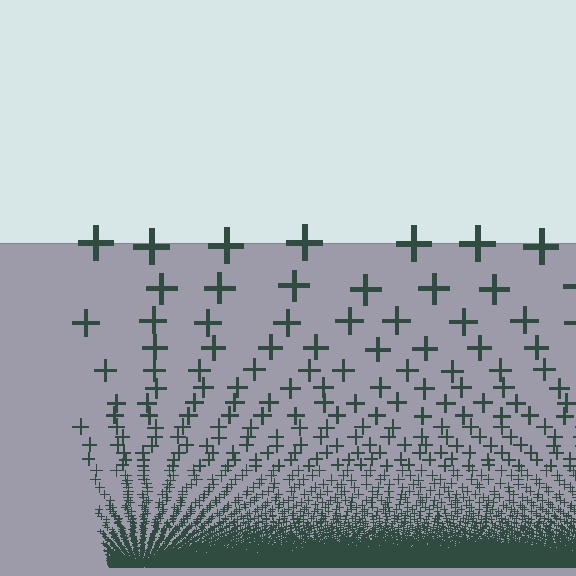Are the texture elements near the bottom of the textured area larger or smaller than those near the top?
Smaller. The gradient is inverted — elements near the bottom are smaller and denser.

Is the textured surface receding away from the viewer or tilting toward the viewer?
The surface appears to tilt toward the viewer. Texture elements get larger and sparser toward the top.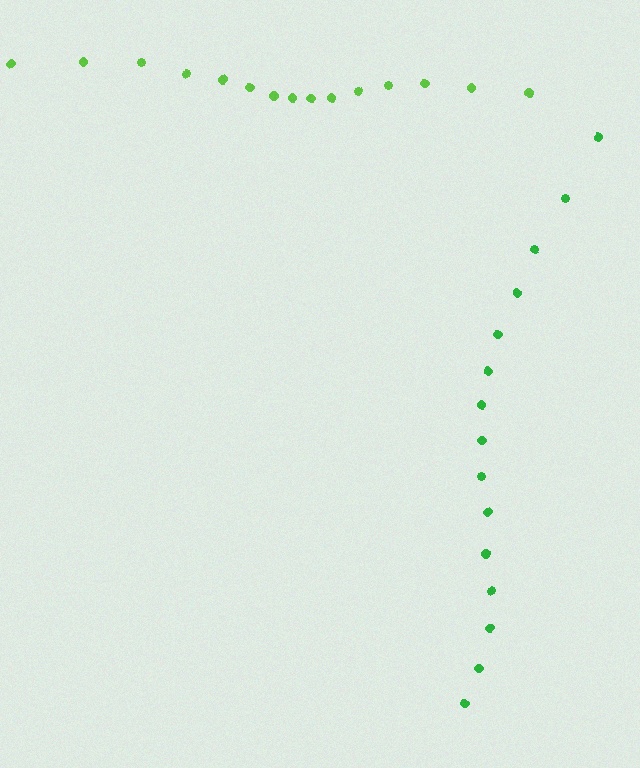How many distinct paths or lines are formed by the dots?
There are 2 distinct paths.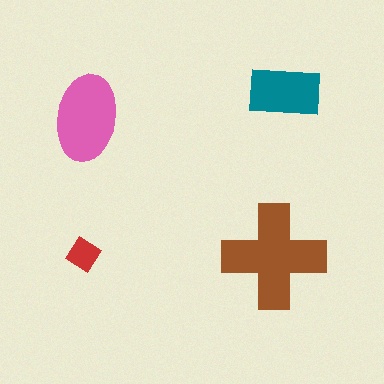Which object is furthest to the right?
The teal rectangle is rightmost.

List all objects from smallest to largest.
The red diamond, the teal rectangle, the pink ellipse, the brown cross.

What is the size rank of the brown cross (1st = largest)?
1st.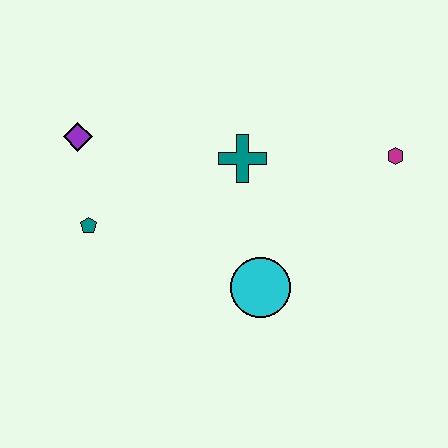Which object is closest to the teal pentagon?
The purple diamond is closest to the teal pentagon.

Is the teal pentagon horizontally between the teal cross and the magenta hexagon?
No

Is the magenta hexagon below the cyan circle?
No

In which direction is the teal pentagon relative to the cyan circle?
The teal pentagon is to the left of the cyan circle.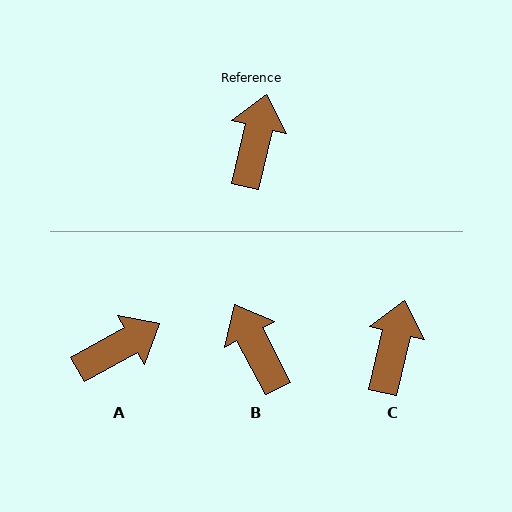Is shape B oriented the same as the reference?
No, it is off by about 41 degrees.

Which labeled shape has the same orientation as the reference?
C.